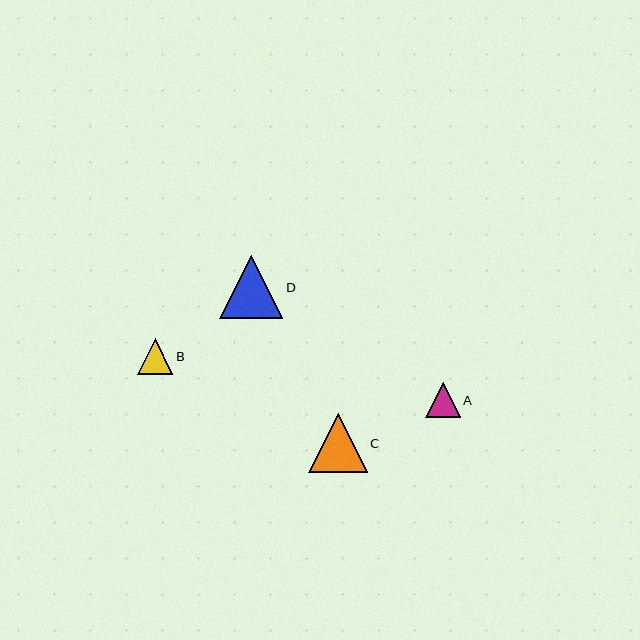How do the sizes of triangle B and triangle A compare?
Triangle B and triangle A are approximately the same size.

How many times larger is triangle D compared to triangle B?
Triangle D is approximately 1.8 times the size of triangle B.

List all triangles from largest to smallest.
From largest to smallest: D, C, B, A.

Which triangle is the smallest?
Triangle A is the smallest with a size of approximately 35 pixels.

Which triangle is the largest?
Triangle D is the largest with a size of approximately 63 pixels.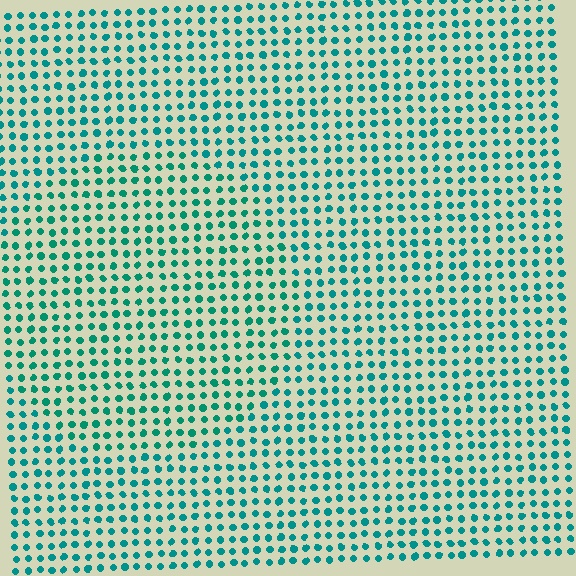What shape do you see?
I see a circle.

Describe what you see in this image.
The image is filled with small teal elements in a uniform arrangement. A circle-shaped region is visible where the elements are tinted to a slightly different hue, forming a subtle color boundary.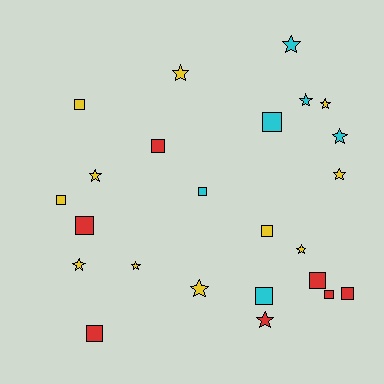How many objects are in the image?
There are 24 objects.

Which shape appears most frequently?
Square, with 12 objects.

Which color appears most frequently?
Yellow, with 11 objects.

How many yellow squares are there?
There are 3 yellow squares.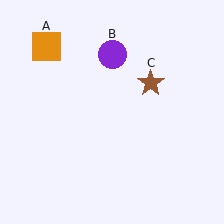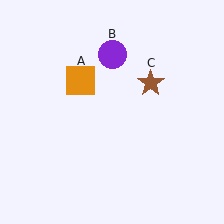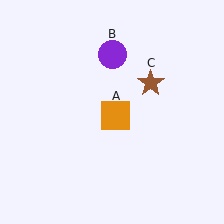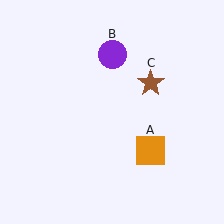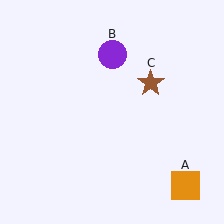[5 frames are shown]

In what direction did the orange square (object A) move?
The orange square (object A) moved down and to the right.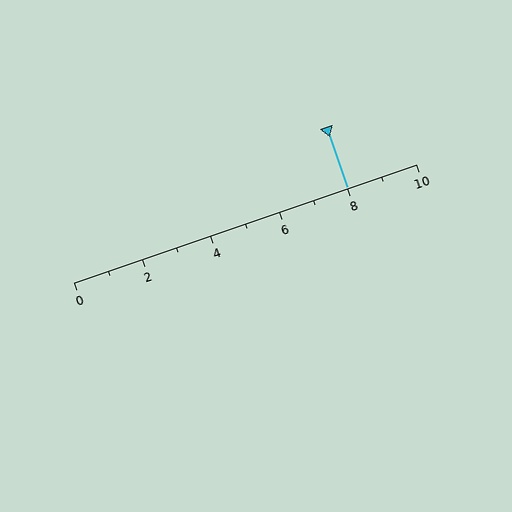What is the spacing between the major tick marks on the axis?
The major ticks are spaced 2 apart.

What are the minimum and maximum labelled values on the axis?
The axis runs from 0 to 10.